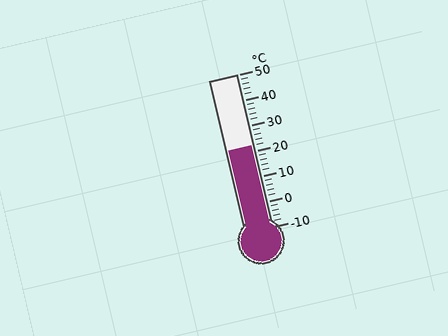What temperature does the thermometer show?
The thermometer shows approximately 22°C.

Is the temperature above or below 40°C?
The temperature is below 40°C.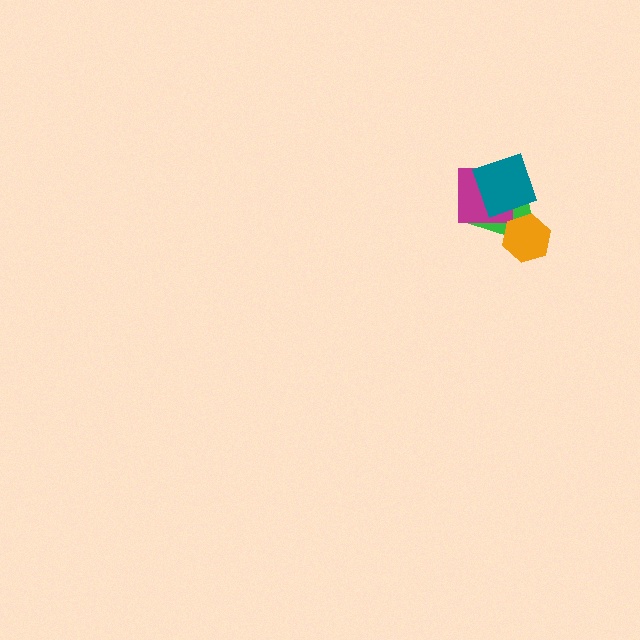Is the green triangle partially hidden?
Yes, it is partially covered by another shape.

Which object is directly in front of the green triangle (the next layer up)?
The magenta square is directly in front of the green triangle.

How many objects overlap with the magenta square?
2 objects overlap with the magenta square.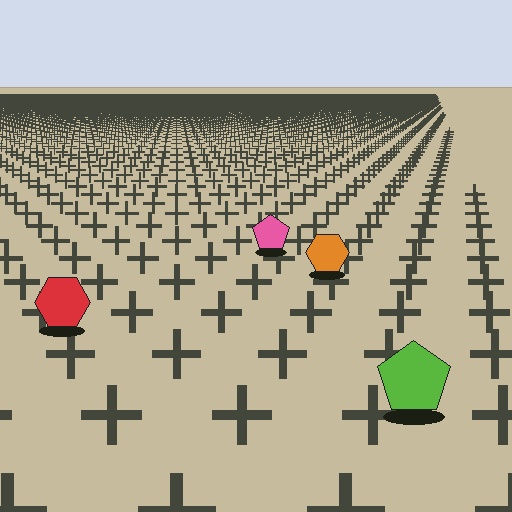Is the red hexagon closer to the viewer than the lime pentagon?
No. The lime pentagon is closer — you can tell from the texture gradient: the ground texture is coarser near it.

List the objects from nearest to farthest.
From nearest to farthest: the lime pentagon, the red hexagon, the orange hexagon, the pink pentagon.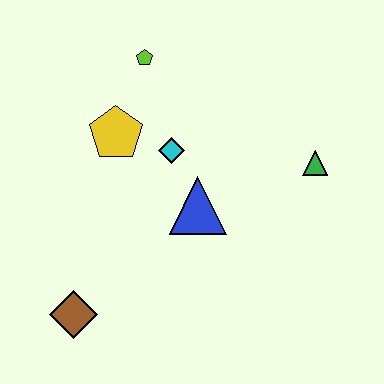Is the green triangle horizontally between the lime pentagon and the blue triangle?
No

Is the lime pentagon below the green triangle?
No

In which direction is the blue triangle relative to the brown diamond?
The blue triangle is to the right of the brown diamond.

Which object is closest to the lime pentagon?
The yellow pentagon is closest to the lime pentagon.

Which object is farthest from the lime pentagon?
The brown diamond is farthest from the lime pentagon.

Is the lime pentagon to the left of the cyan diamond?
Yes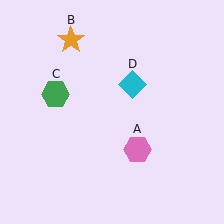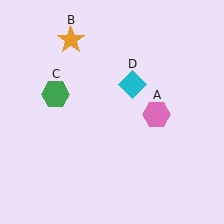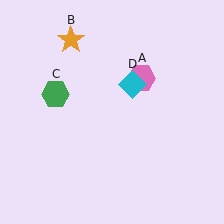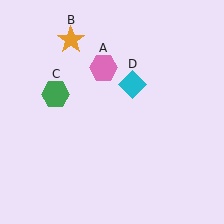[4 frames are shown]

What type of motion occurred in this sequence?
The pink hexagon (object A) rotated counterclockwise around the center of the scene.